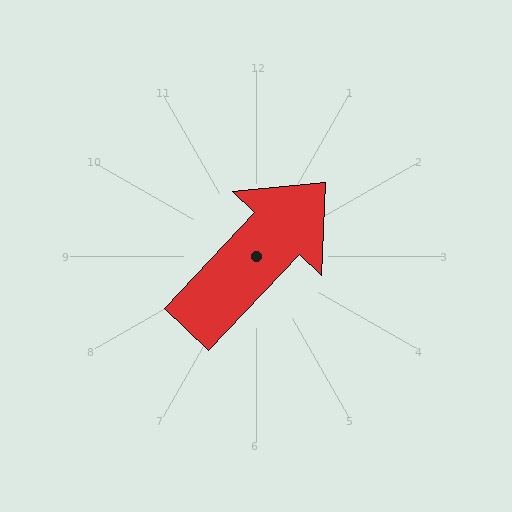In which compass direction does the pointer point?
Northeast.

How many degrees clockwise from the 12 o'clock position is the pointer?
Approximately 44 degrees.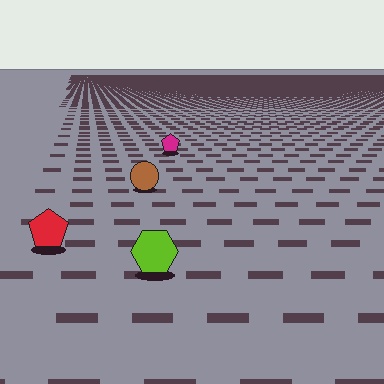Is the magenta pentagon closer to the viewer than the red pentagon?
No. The red pentagon is closer — you can tell from the texture gradient: the ground texture is coarser near it.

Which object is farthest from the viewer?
The magenta pentagon is farthest from the viewer. It appears smaller and the ground texture around it is denser.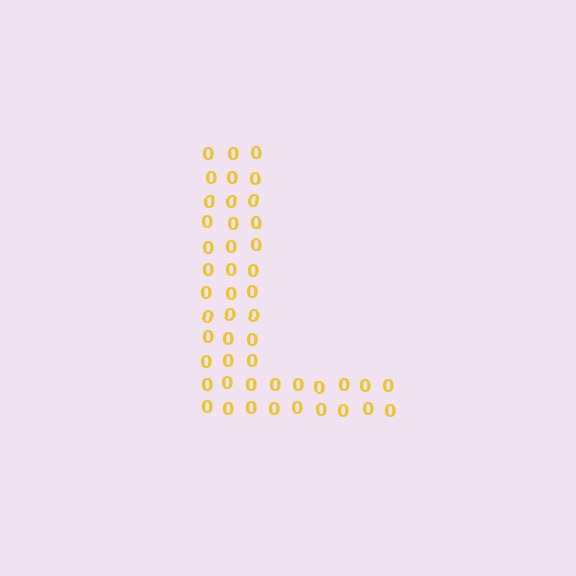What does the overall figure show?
The overall figure shows the letter L.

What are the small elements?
The small elements are digit 0's.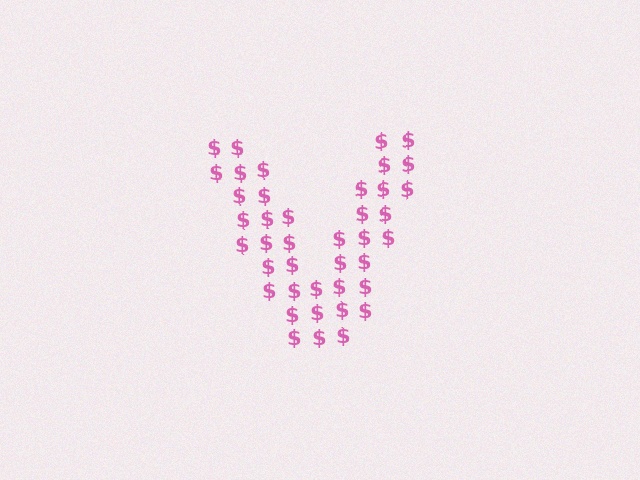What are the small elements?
The small elements are dollar signs.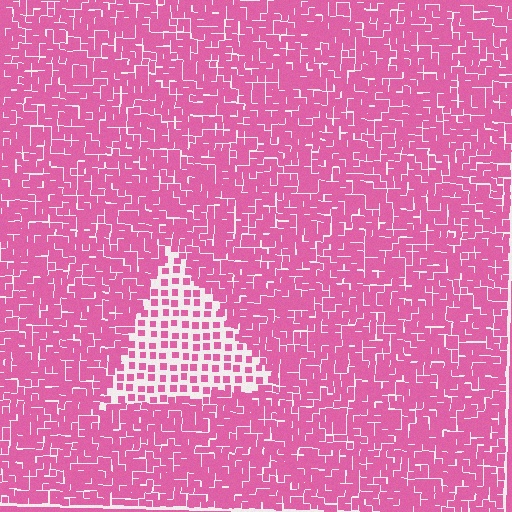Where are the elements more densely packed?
The elements are more densely packed outside the triangle boundary.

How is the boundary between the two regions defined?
The boundary is defined by a change in element density (approximately 2.4x ratio). All elements are the same color, size, and shape.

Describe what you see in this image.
The image contains small pink elements arranged at two different densities. A triangle-shaped region is visible where the elements are less densely packed than the surrounding area.